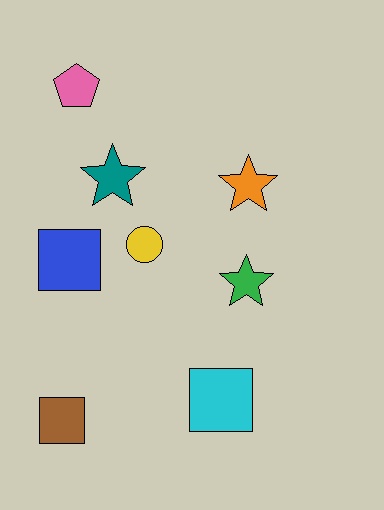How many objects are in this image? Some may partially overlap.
There are 8 objects.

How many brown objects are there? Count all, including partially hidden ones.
There is 1 brown object.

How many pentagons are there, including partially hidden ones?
There is 1 pentagon.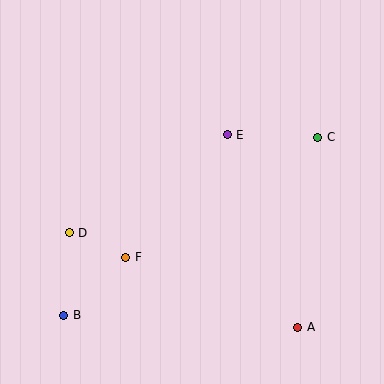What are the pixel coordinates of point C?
Point C is at (318, 137).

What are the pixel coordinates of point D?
Point D is at (69, 233).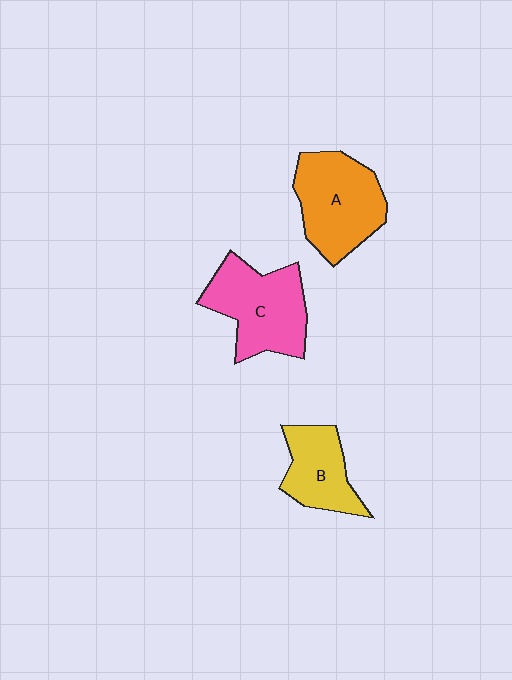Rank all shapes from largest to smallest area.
From largest to smallest: A (orange), C (pink), B (yellow).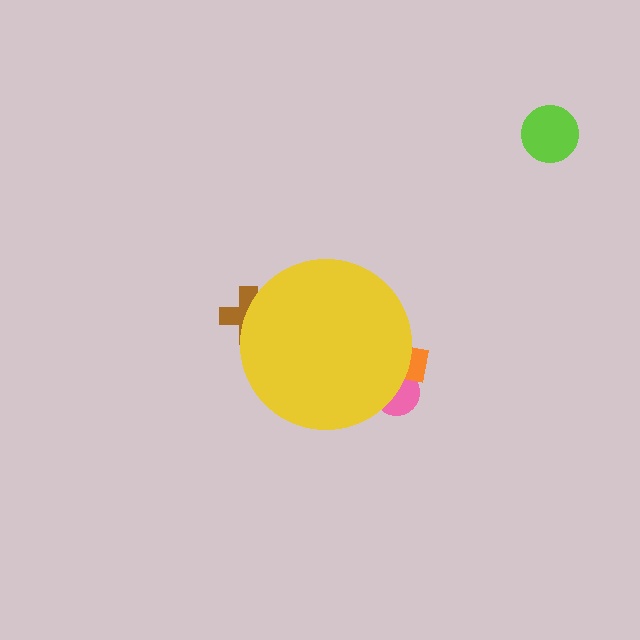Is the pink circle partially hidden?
Yes, the pink circle is partially hidden behind the yellow circle.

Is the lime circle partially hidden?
No, the lime circle is fully visible.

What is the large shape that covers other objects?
A yellow circle.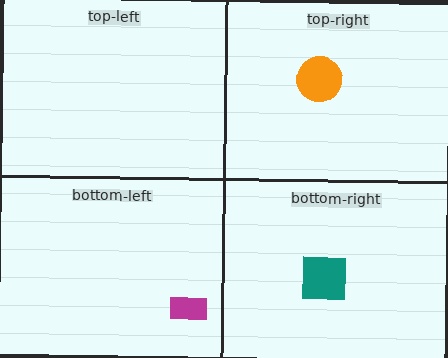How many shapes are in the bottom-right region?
1.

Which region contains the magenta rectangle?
The bottom-left region.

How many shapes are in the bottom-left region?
1.